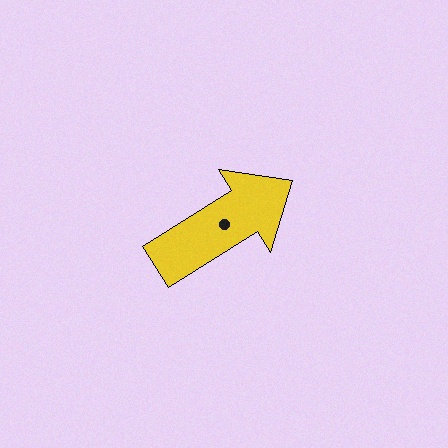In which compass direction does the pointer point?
Northeast.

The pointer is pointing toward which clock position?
Roughly 2 o'clock.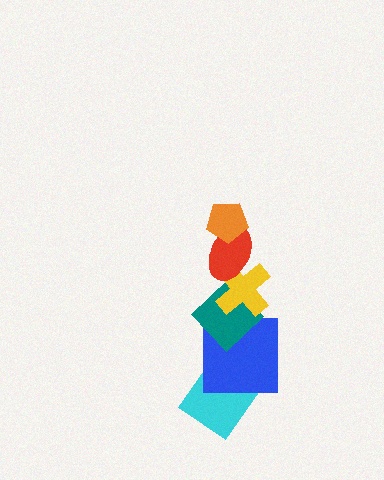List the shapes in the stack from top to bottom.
From top to bottom: the orange pentagon, the red ellipse, the yellow cross, the teal diamond, the blue square, the cyan diamond.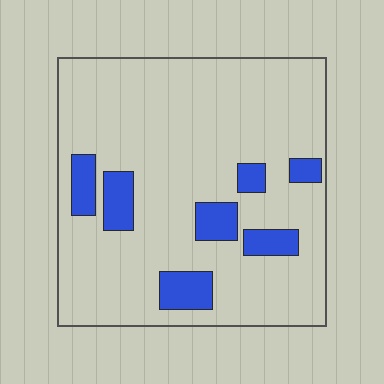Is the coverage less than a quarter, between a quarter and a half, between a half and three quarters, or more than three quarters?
Less than a quarter.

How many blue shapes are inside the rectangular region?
7.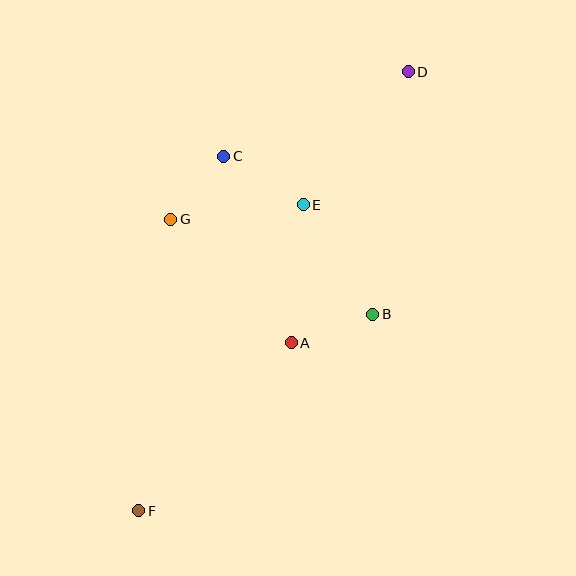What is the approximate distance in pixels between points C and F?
The distance between C and F is approximately 365 pixels.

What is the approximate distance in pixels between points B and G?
The distance between B and G is approximately 223 pixels.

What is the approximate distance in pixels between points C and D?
The distance between C and D is approximately 202 pixels.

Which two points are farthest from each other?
Points D and F are farthest from each other.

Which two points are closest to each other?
Points C and G are closest to each other.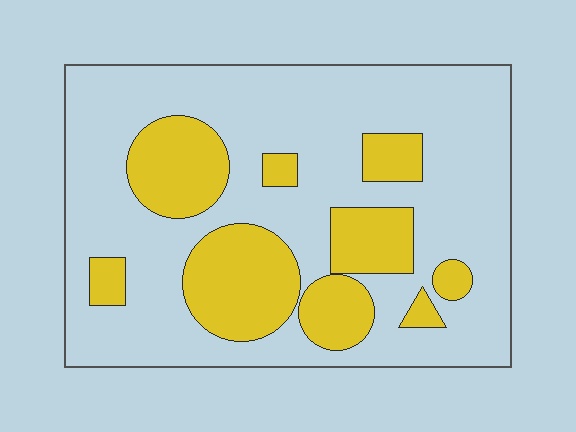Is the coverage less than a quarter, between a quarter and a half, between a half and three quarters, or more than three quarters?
Between a quarter and a half.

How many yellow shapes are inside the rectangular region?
9.